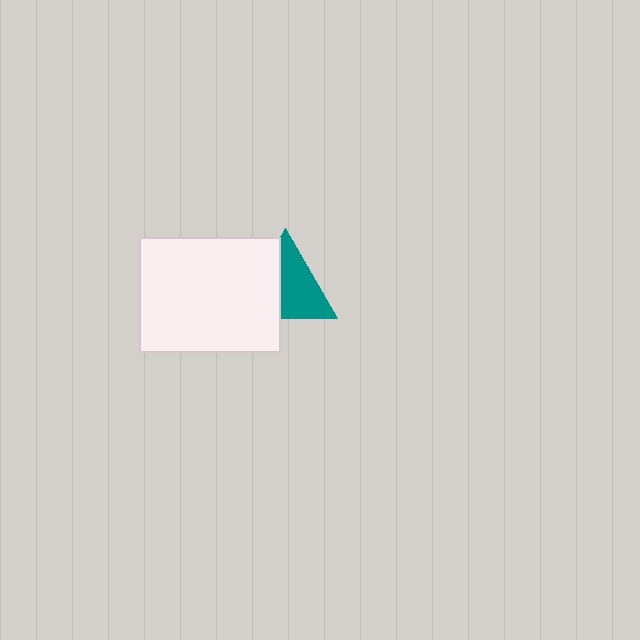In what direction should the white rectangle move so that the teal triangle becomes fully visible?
The white rectangle should move left. That is the shortest direction to clear the overlap and leave the teal triangle fully visible.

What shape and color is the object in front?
The object in front is a white rectangle.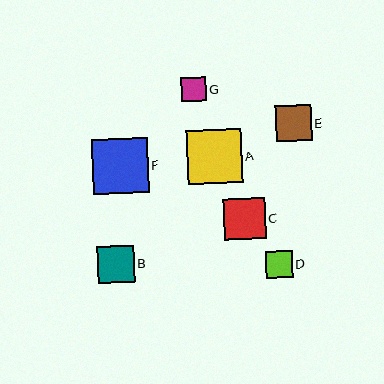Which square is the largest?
Square F is the largest with a size of approximately 56 pixels.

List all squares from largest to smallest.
From largest to smallest: F, A, C, B, E, D, G.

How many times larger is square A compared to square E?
Square A is approximately 1.5 times the size of square E.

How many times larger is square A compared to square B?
Square A is approximately 1.5 times the size of square B.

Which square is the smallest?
Square G is the smallest with a size of approximately 24 pixels.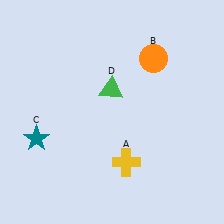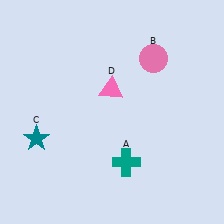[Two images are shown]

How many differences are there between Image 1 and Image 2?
There are 3 differences between the two images.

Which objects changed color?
A changed from yellow to teal. B changed from orange to pink. D changed from green to pink.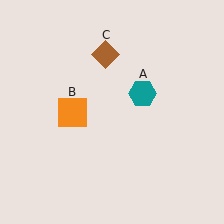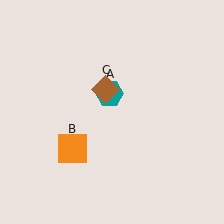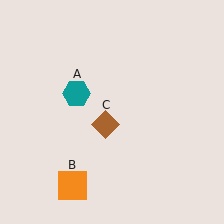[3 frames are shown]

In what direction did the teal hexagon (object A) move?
The teal hexagon (object A) moved left.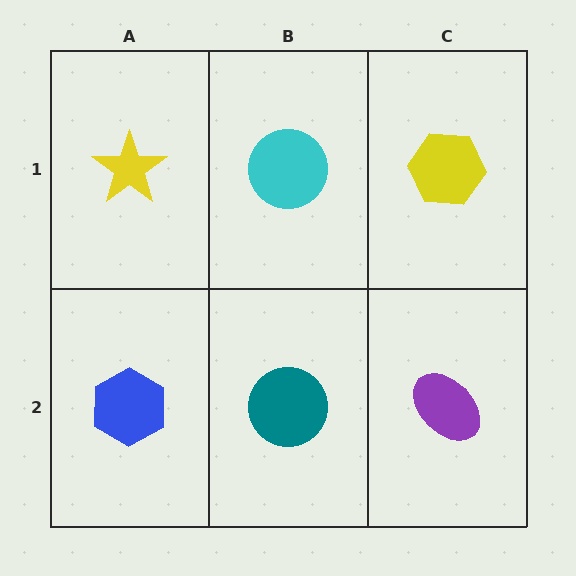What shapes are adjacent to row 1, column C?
A purple ellipse (row 2, column C), a cyan circle (row 1, column B).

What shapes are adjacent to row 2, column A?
A yellow star (row 1, column A), a teal circle (row 2, column B).